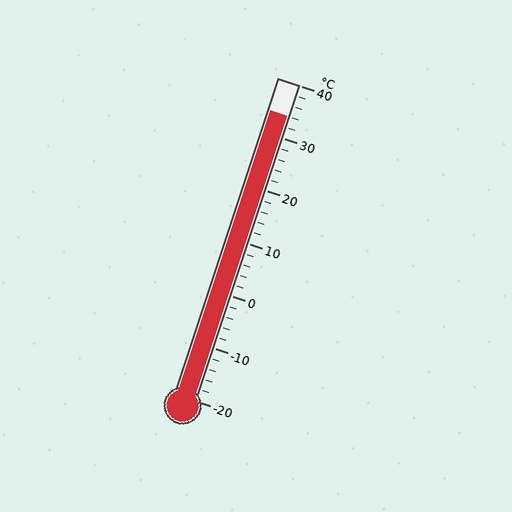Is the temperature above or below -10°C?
The temperature is above -10°C.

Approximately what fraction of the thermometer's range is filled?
The thermometer is filled to approximately 90% of its range.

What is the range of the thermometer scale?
The thermometer scale ranges from -20°C to 40°C.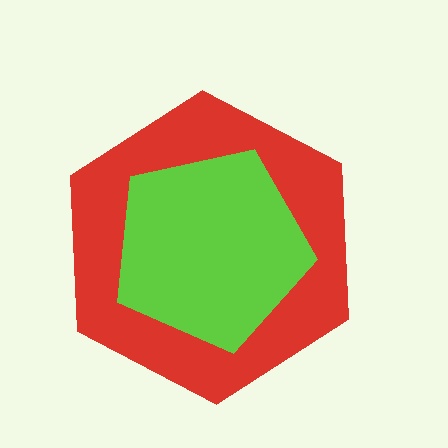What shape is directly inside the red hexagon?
The lime pentagon.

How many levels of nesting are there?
2.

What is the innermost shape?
The lime pentagon.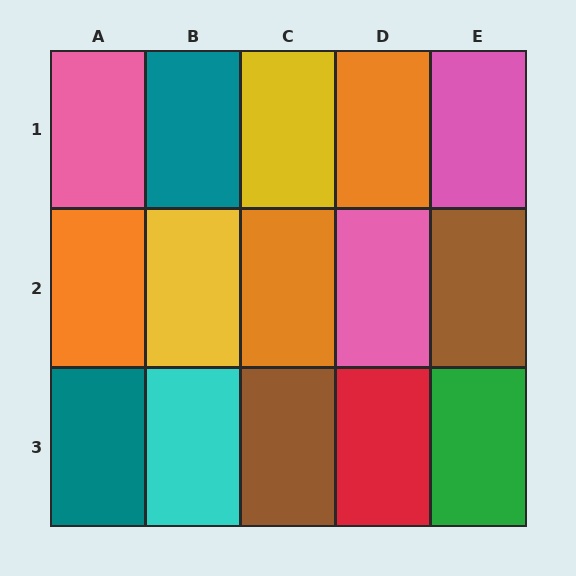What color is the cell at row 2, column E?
Brown.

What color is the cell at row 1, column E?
Pink.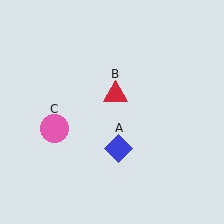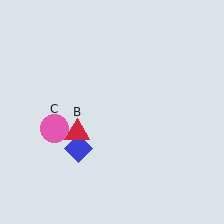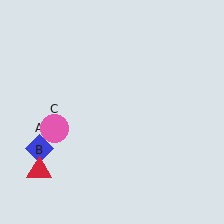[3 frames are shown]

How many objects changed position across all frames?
2 objects changed position: blue diamond (object A), red triangle (object B).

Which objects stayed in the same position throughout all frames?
Pink circle (object C) remained stationary.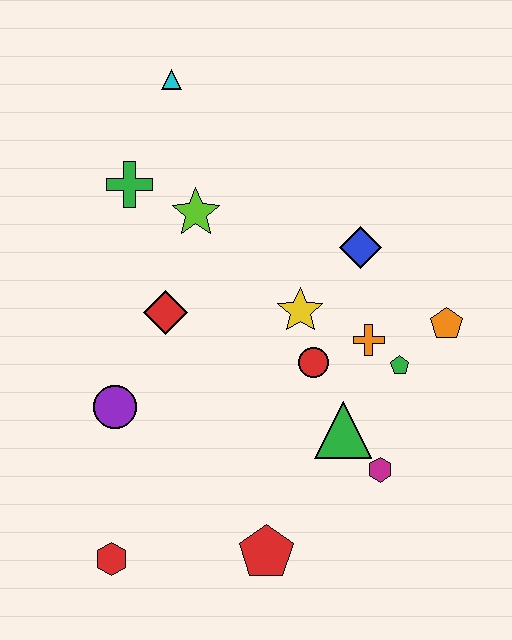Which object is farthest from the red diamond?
The orange pentagon is farthest from the red diamond.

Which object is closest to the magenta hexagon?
The green triangle is closest to the magenta hexagon.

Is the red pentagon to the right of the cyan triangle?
Yes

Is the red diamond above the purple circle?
Yes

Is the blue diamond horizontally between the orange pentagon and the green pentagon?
No